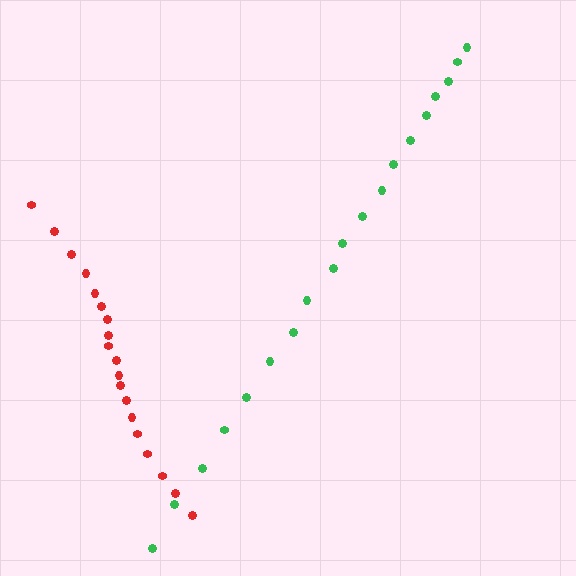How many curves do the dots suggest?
There are 2 distinct paths.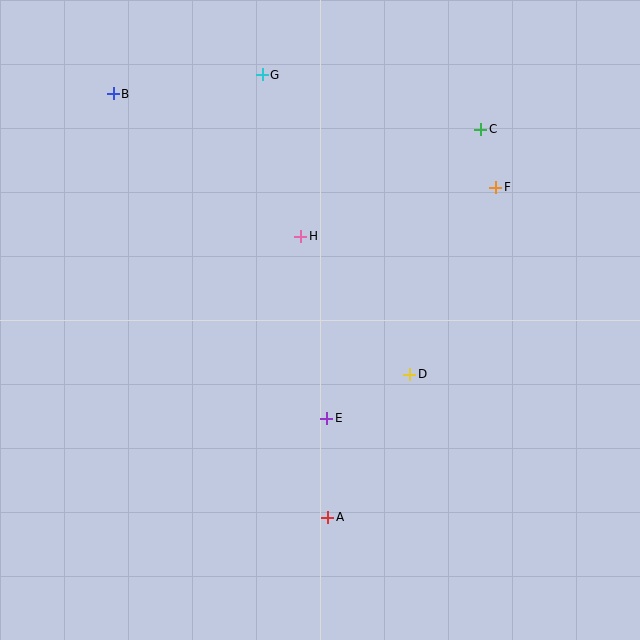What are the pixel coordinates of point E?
Point E is at (327, 418).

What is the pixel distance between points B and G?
The distance between B and G is 150 pixels.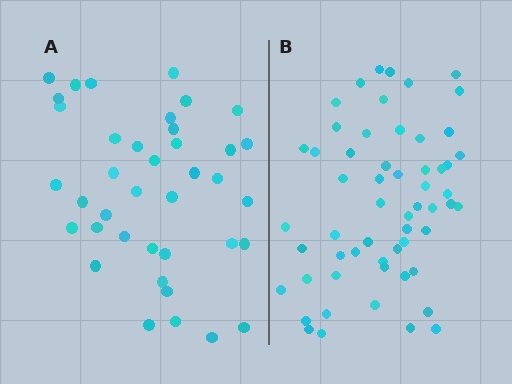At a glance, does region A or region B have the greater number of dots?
Region B (the right region) has more dots.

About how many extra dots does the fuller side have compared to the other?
Region B has approximately 20 more dots than region A.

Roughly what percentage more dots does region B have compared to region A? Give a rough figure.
About 45% more.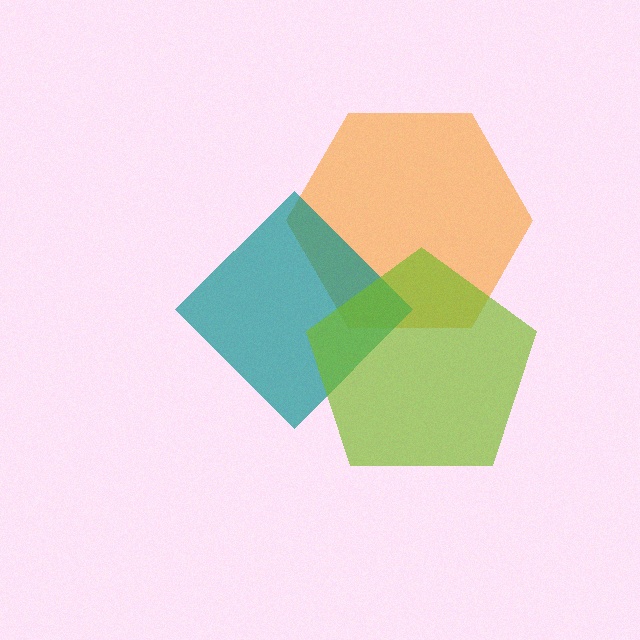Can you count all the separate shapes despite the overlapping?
Yes, there are 3 separate shapes.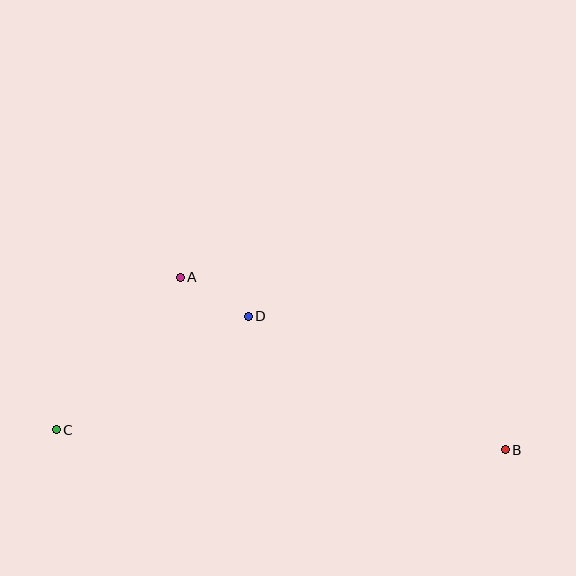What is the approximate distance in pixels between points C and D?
The distance between C and D is approximately 223 pixels.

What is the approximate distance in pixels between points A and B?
The distance between A and B is approximately 368 pixels.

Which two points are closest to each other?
Points A and D are closest to each other.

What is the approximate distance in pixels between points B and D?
The distance between B and D is approximately 290 pixels.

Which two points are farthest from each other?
Points B and C are farthest from each other.